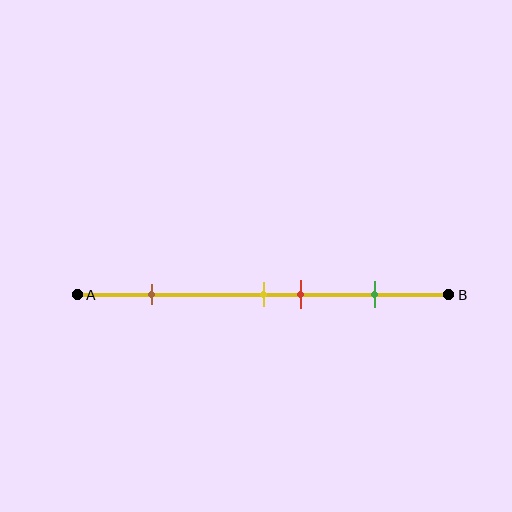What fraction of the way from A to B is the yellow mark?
The yellow mark is approximately 50% (0.5) of the way from A to B.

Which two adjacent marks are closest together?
The yellow and red marks are the closest adjacent pair.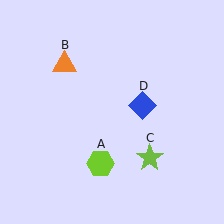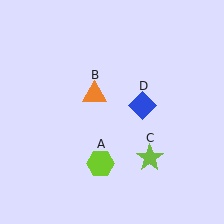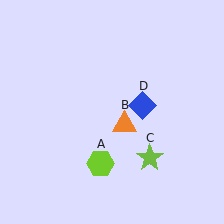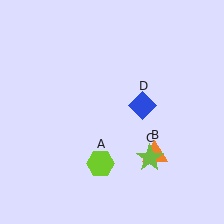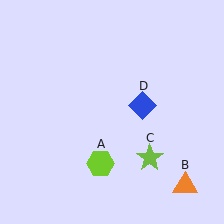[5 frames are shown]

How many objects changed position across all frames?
1 object changed position: orange triangle (object B).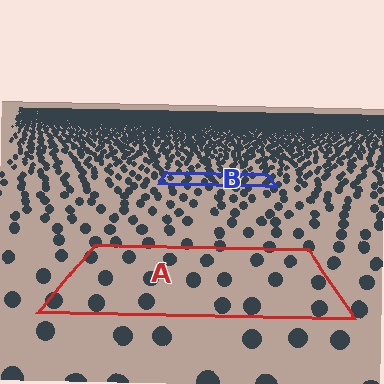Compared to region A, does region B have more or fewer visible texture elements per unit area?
Region B has more texture elements per unit area — they are packed more densely because it is farther away.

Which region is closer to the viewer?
Region A is closer. The texture elements there are larger and more spread out.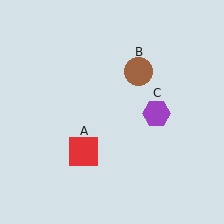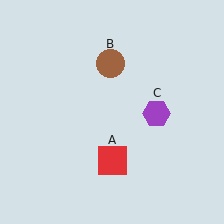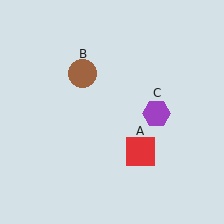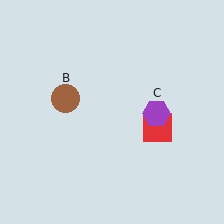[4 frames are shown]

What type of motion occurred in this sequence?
The red square (object A), brown circle (object B) rotated counterclockwise around the center of the scene.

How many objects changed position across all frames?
2 objects changed position: red square (object A), brown circle (object B).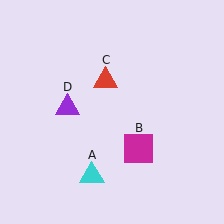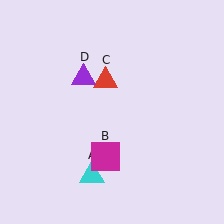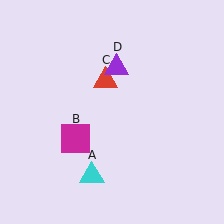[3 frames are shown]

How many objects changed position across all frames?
2 objects changed position: magenta square (object B), purple triangle (object D).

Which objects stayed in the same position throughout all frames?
Cyan triangle (object A) and red triangle (object C) remained stationary.